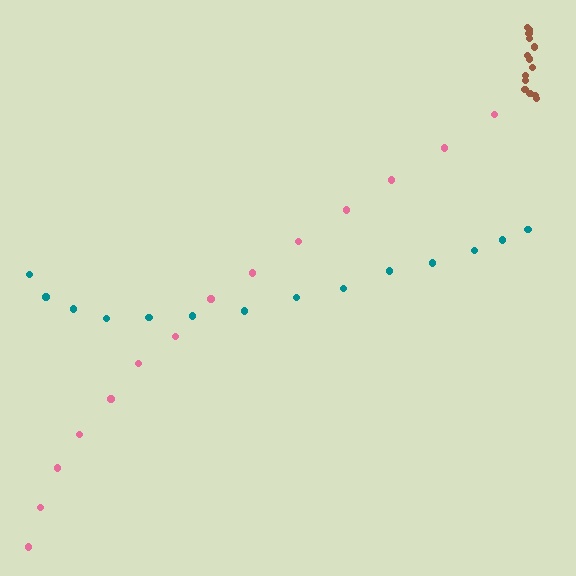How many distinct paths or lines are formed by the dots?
There are 3 distinct paths.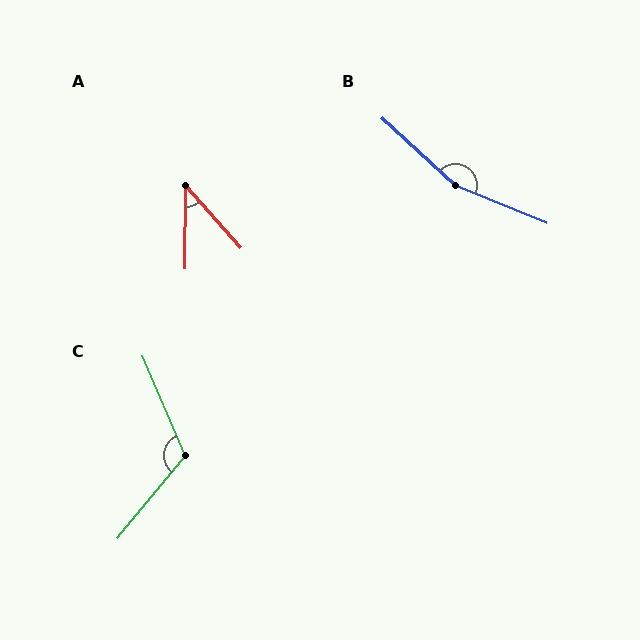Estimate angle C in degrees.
Approximately 118 degrees.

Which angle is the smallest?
A, at approximately 42 degrees.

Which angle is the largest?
B, at approximately 160 degrees.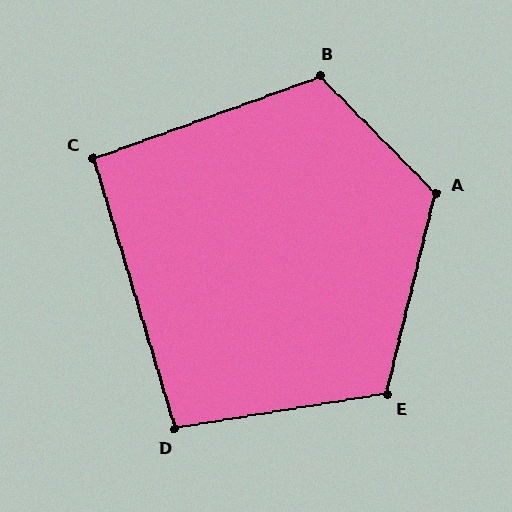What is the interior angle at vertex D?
Approximately 98 degrees (obtuse).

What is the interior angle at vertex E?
Approximately 113 degrees (obtuse).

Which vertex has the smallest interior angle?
C, at approximately 93 degrees.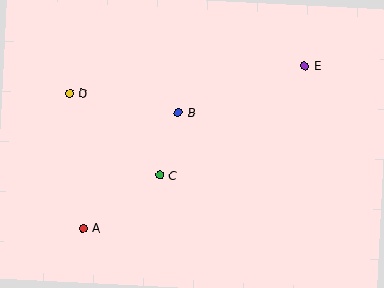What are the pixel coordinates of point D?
Point D is at (70, 93).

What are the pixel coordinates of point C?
Point C is at (160, 175).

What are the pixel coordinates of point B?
Point B is at (178, 112).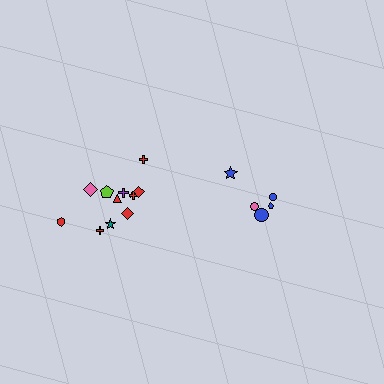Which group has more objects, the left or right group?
The left group.